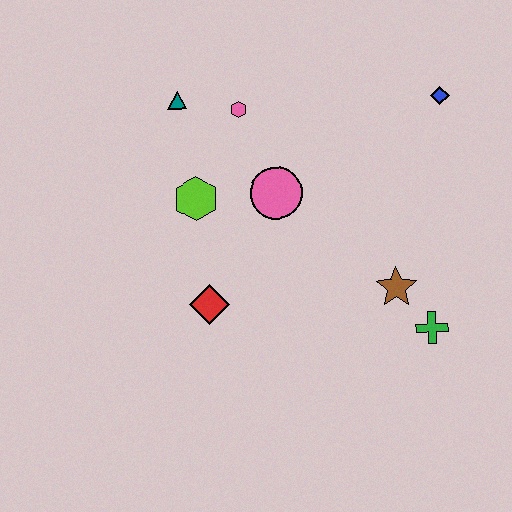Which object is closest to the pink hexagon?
The teal triangle is closest to the pink hexagon.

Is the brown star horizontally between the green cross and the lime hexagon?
Yes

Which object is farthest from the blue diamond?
The red diamond is farthest from the blue diamond.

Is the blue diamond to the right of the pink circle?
Yes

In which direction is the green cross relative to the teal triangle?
The green cross is to the right of the teal triangle.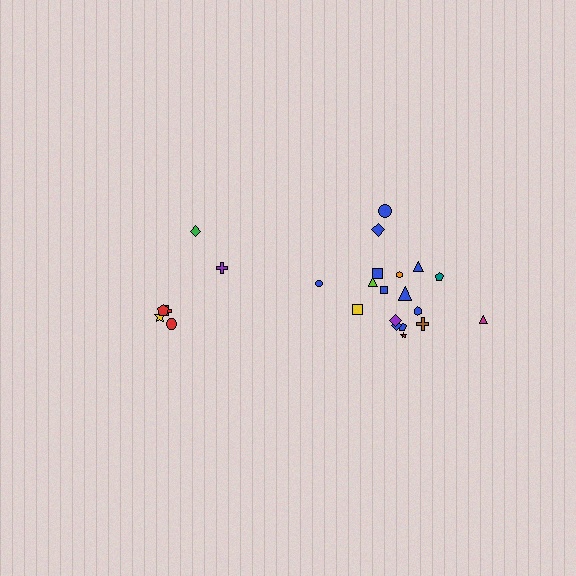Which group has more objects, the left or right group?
The right group.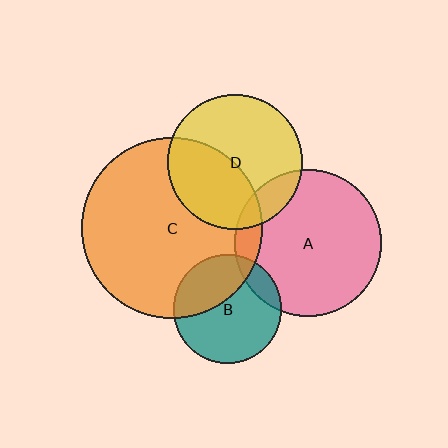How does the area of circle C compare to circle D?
Approximately 1.8 times.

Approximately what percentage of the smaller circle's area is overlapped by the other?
Approximately 15%.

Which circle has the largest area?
Circle C (orange).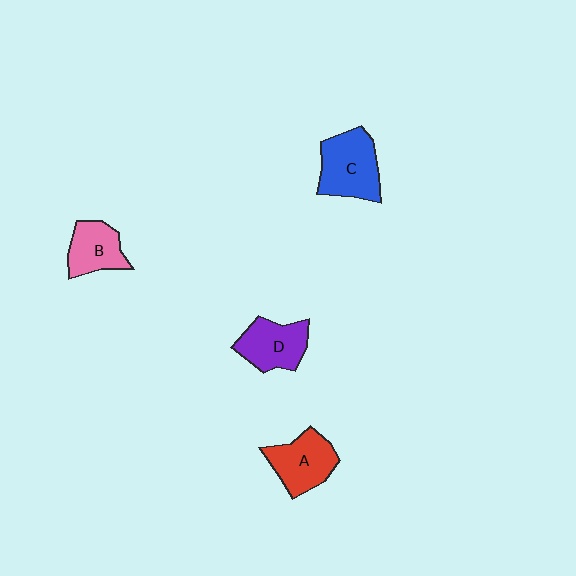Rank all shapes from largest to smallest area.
From largest to smallest: C (blue), A (red), D (purple), B (pink).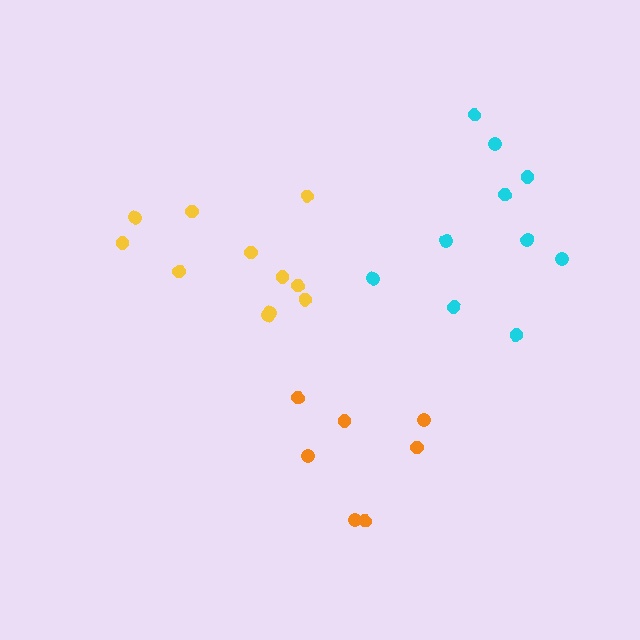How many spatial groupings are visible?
There are 3 spatial groupings.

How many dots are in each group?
Group 1: 10 dots, Group 2: 11 dots, Group 3: 7 dots (28 total).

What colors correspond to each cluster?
The clusters are colored: cyan, yellow, orange.